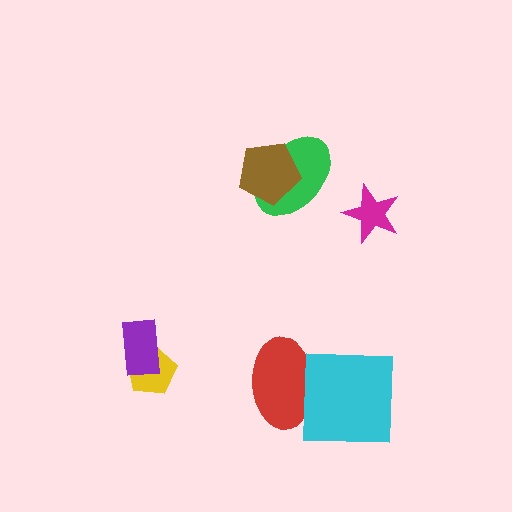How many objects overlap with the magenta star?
0 objects overlap with the magenta star.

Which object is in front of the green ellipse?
The brown pentagon is in front of the green ellipse.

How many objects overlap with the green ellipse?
1 object overlaps with the green ellipse.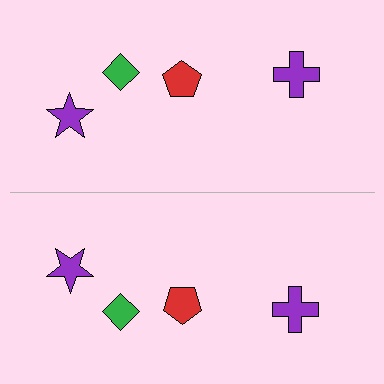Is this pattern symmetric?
Yes, this pattern has bilateral (reflection) symmetry.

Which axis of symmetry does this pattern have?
The pattern has a horizontal axis of symmetry running through the center of the image.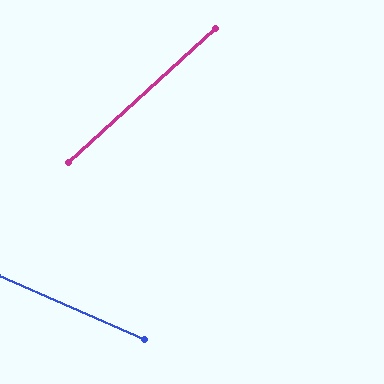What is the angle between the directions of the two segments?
Approximately 66 degrees.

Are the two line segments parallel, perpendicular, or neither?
Neither parallel nor perpendicular — they differ by about 66°.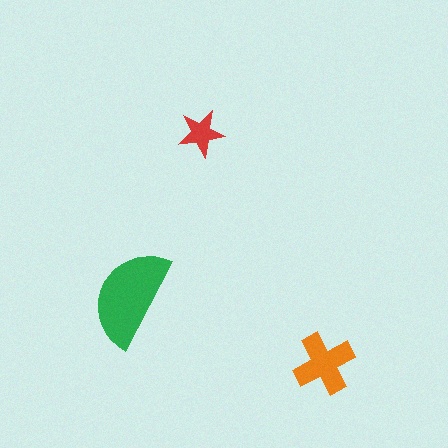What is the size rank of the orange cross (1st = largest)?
2nd.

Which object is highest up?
The red star is topmost.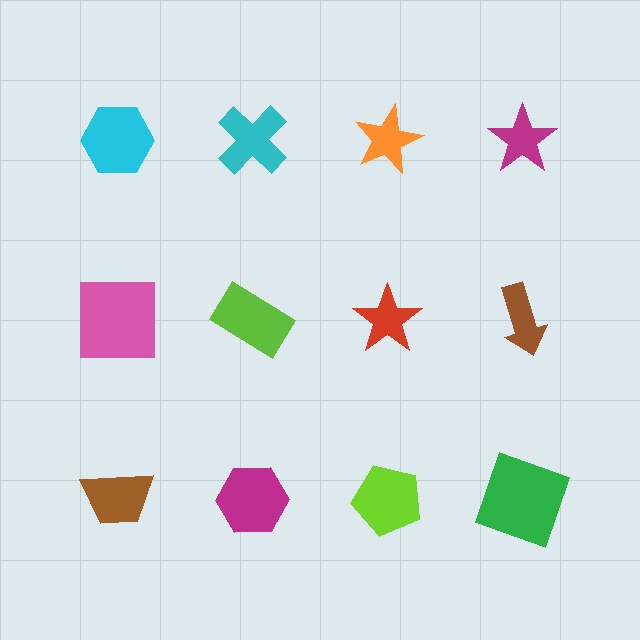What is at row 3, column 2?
A magenta hexagon.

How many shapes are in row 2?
4 shapes.